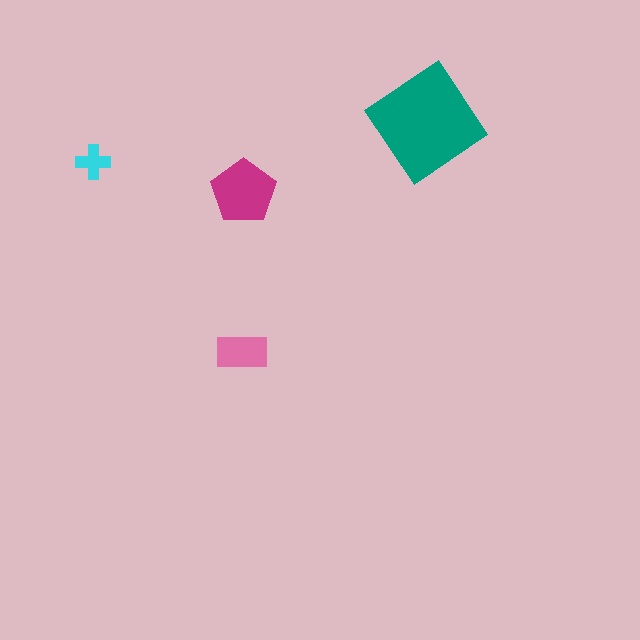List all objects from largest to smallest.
The teal diamond, the magenta pentagon, the pink rectangle, the cyan cross.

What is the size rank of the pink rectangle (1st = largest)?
3rd.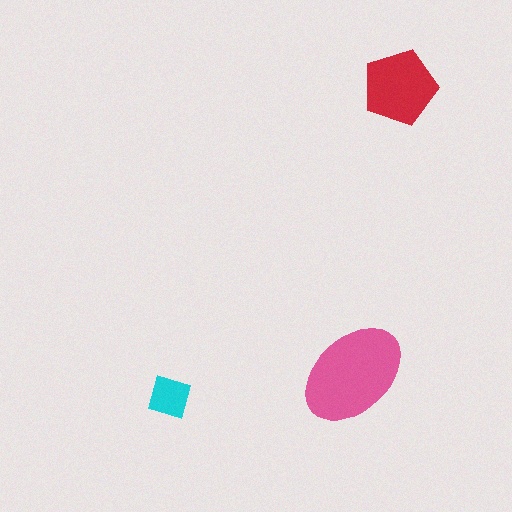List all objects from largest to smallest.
The pink ellipse, the red pentagon, the cyan diamond.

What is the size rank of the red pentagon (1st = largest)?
2nd.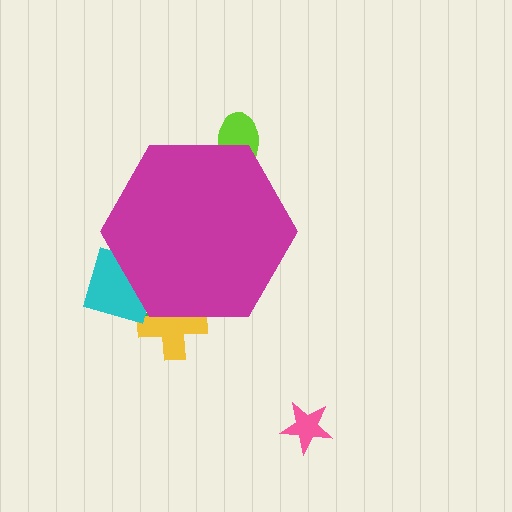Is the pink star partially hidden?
No, the pink star is fully visible.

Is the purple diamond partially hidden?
Yes, the purple diamond is partially hidden behind the magenta hexagon.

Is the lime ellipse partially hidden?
Yes, the lime ellipse is partially hidden behind the magenta hexagon.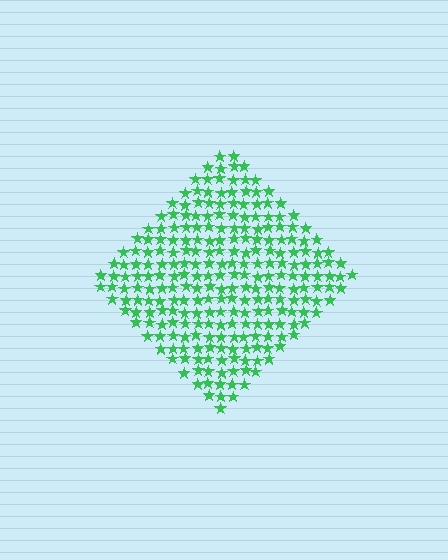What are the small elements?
The small elements are stars.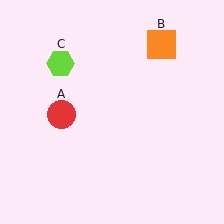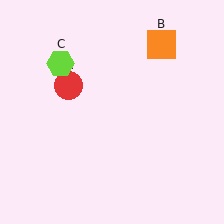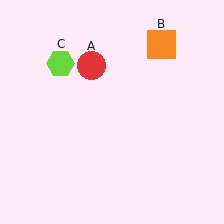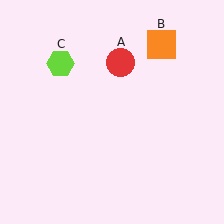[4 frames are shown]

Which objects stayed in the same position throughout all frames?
Orange square (object B) and lime hexagon (object C) remained stationary.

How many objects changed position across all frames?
1 object changed position: red circle (object A).